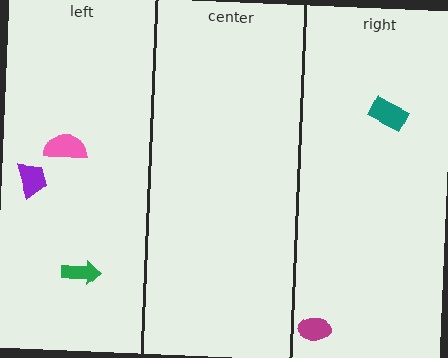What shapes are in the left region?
The pink semicircle, the green arrow, the purple trapezoid.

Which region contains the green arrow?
The left region.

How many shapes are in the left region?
3.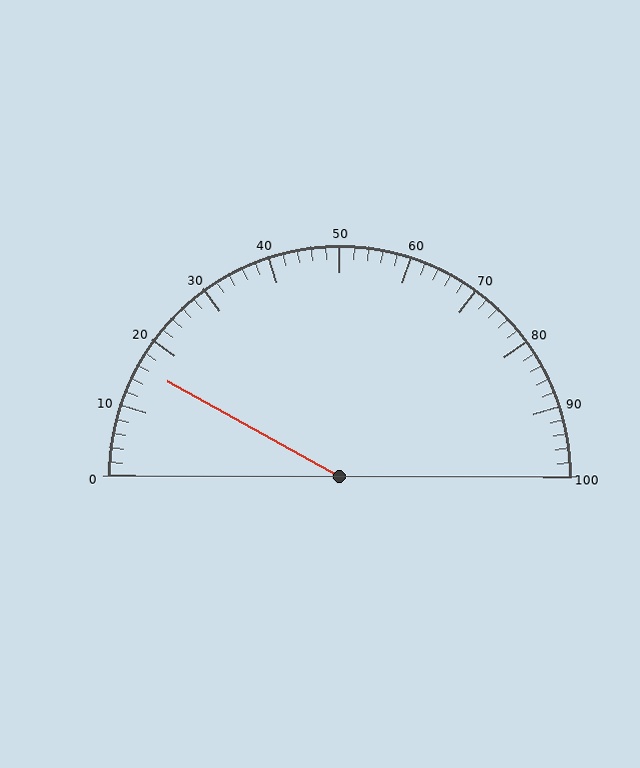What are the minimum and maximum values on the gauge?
The gauge ranges from 0 to 100.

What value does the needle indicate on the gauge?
The needle indicates approximately 16.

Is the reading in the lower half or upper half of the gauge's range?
The reading is in the lower half of the range (0 to 100).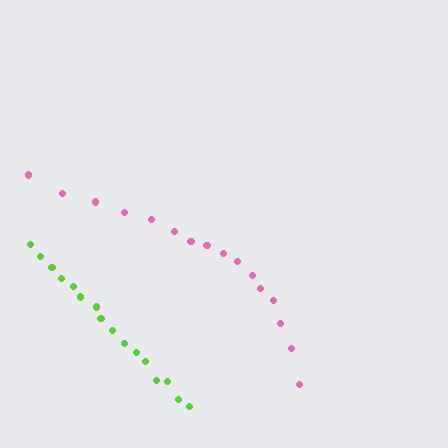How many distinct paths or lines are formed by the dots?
There are 2 distinct paths.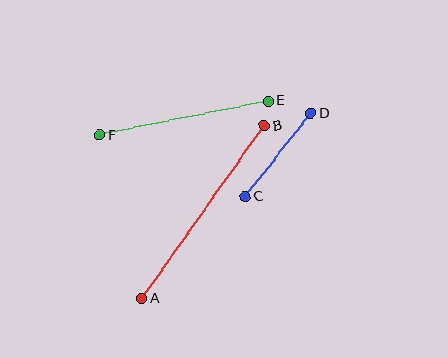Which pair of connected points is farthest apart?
Points A and B are farthest apart.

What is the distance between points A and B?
The distance is approximately 212 pixels.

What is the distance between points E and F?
The distance is approximately 172 pixels.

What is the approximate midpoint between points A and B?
The midpoint is at approximately (203, 212) pixels.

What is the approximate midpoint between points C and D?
The midpoint is at approximately (278, 155) pixels.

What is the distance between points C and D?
The distance is approximately 106 pixels.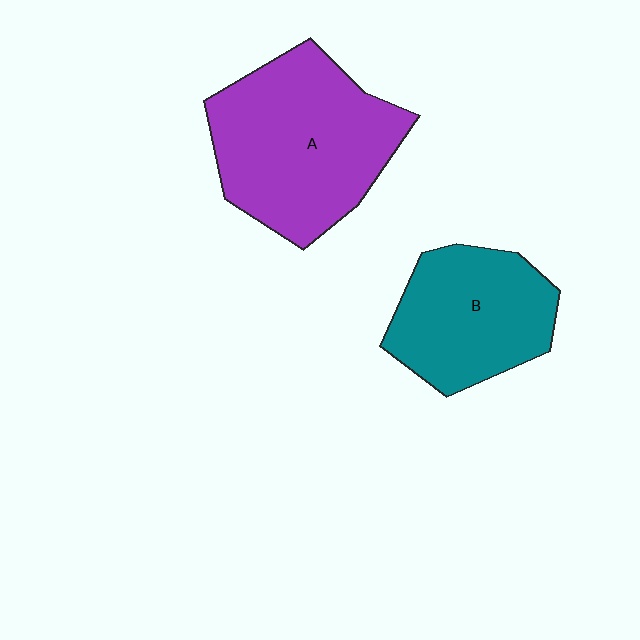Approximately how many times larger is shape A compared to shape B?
Approximately 1.4 times.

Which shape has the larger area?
Shape A (purple).